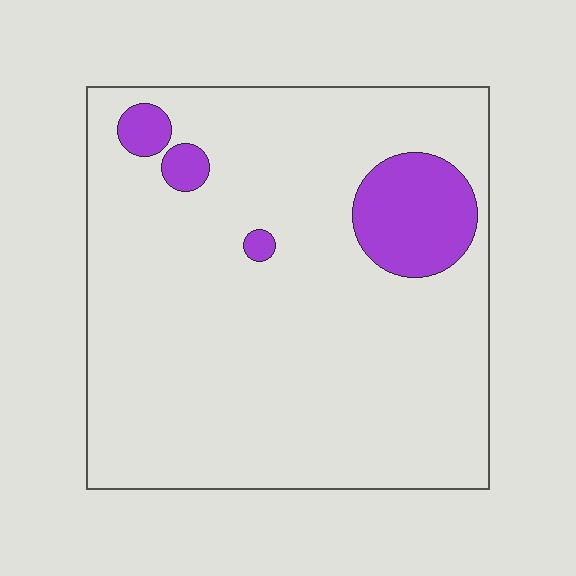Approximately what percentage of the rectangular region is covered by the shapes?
Approximately 10%.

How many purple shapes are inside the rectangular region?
4.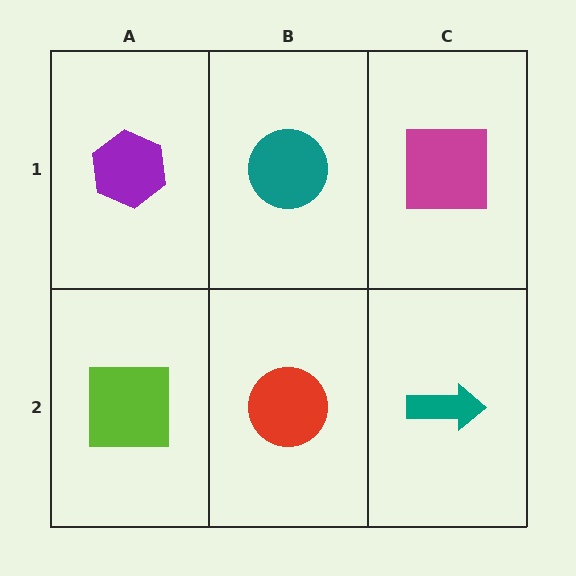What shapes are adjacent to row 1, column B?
A red circle (row 2, column B), a purple hexagon (row 1, column A), a magenta square (row 1, column C).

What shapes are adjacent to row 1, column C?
A teal arrow (row 2, column C), a teal circle (row 1, column B).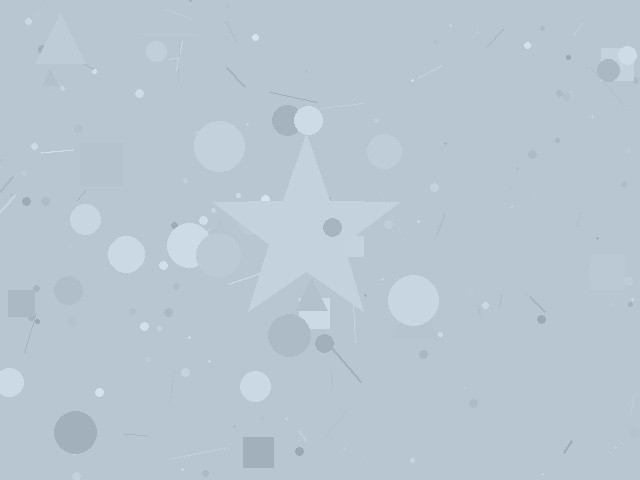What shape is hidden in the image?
A star is hidden in the image.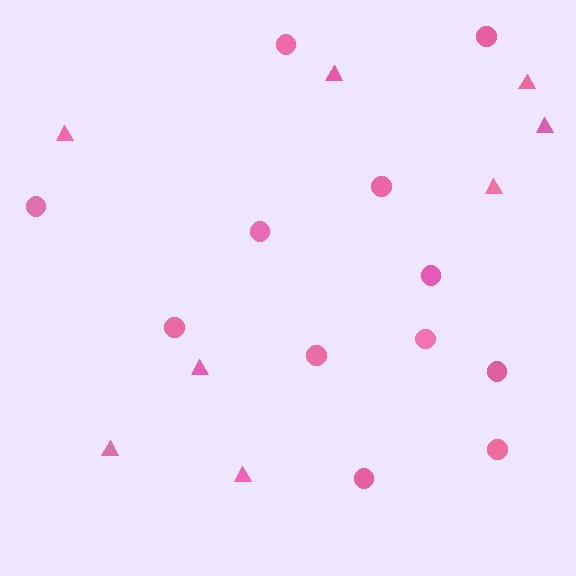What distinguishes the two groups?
There are 2 groups: one group of triangles (8) and one group of circles (12).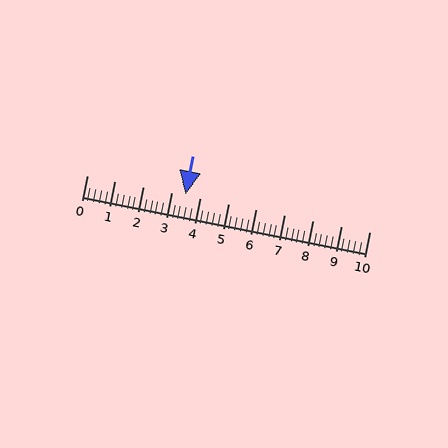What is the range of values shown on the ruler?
The ruler shows values from 0 to 10.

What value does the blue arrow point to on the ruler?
The blue arrow points to approximately 3.5.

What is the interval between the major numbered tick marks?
The major tick marks are spaced 1 units apart.